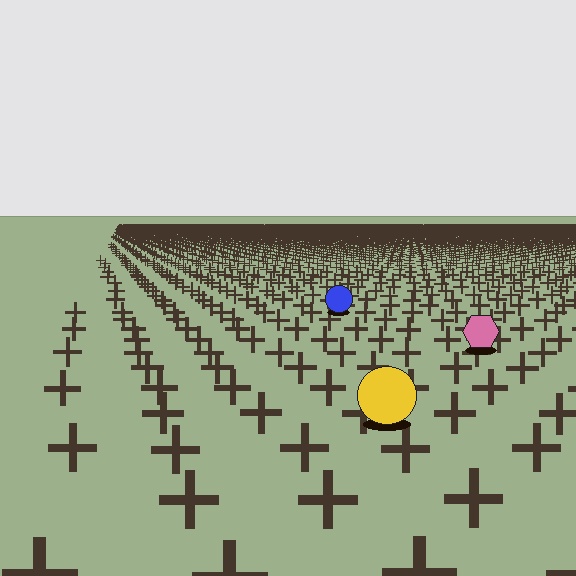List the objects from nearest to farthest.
From nearest to farthest: the yellow circle, the pink hexagon, the blue circle.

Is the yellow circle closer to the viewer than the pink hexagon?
Yes. The yellow circle is closer — you can tell from the texture gradient: the ground texture is coarser near it.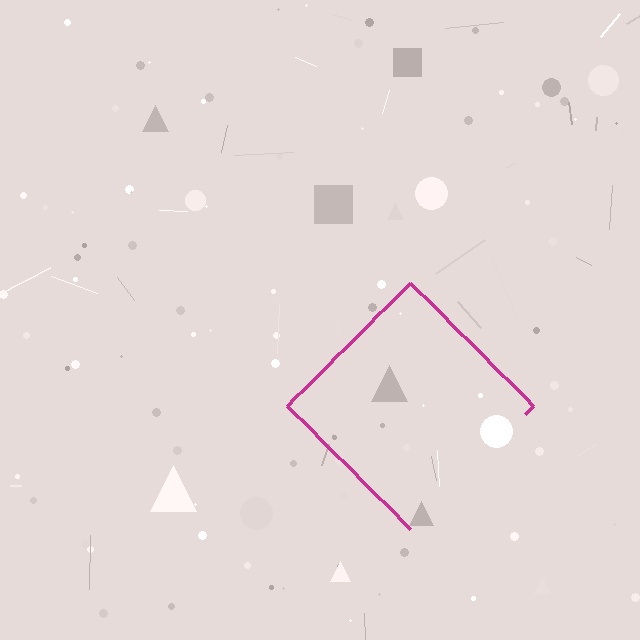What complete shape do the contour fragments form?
The contour fragments form a diamond.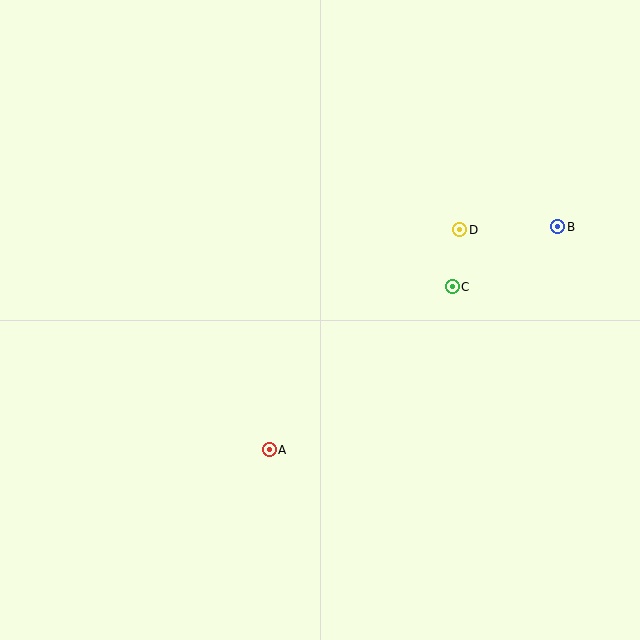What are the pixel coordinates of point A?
Point A is at (269, 450).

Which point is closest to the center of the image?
Point C at (452, 287) is closest to the center.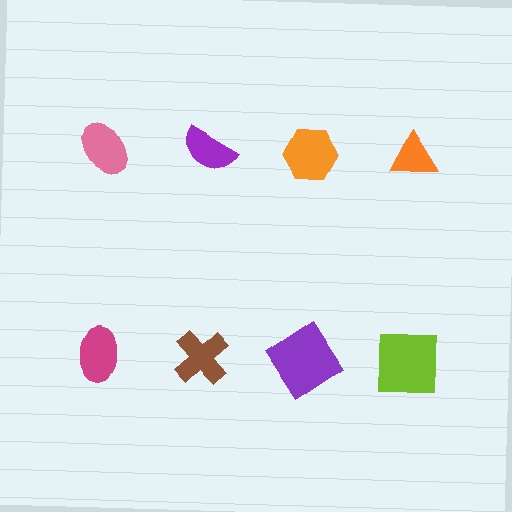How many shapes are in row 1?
4 shapes.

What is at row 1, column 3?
An orange hexagon.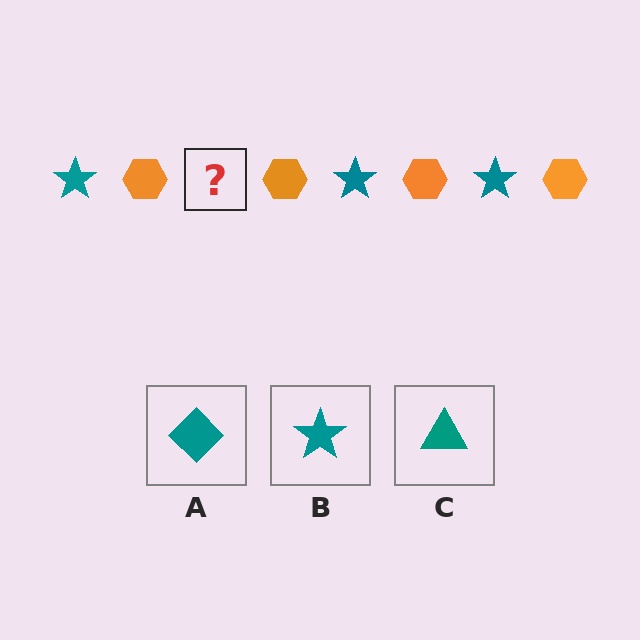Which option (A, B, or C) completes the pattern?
B.